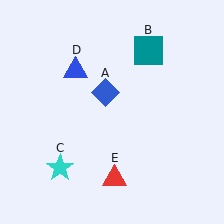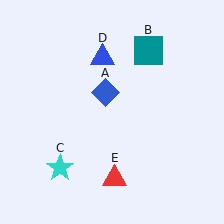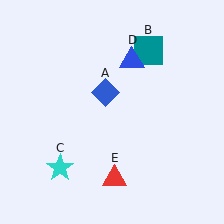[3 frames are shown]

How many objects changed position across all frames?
1 object changed position: blue triangle (object D).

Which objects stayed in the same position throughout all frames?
Blue diamond (object A) and teal square (object B) and cyan star (object C) and red triangle (object E) remained stationary.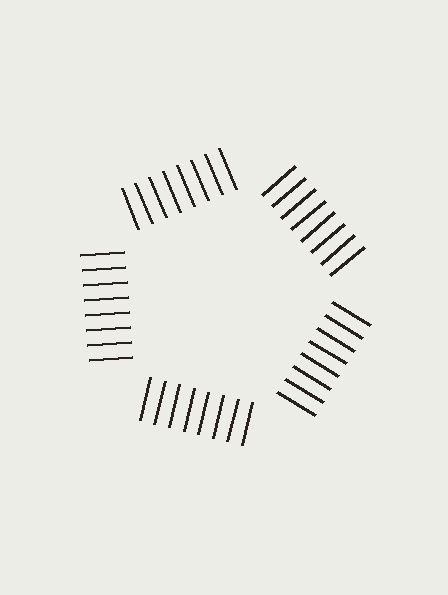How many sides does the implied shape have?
5 sides — the line-ends trace a pentagon.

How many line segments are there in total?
40 — 8 along each of the 5 edges.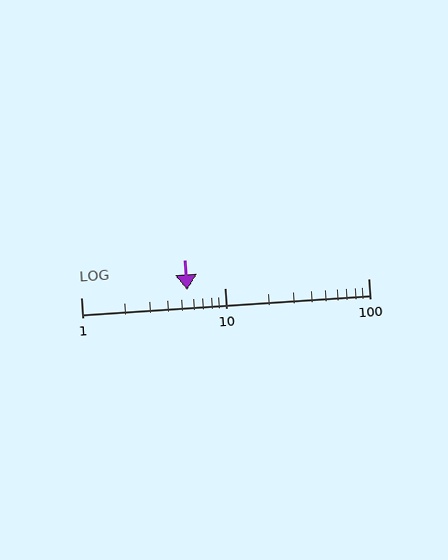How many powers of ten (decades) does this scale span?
The scale spans 2 decades, from 1 to 100.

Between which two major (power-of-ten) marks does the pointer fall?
The pointer is between 1 and 10.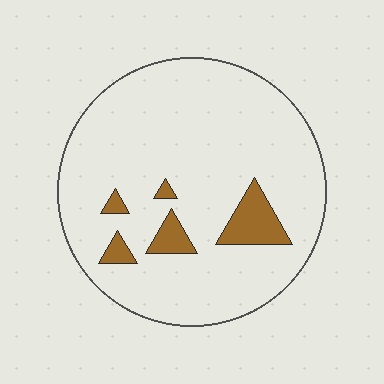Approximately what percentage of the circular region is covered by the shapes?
Approximately 10%.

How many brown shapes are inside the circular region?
5.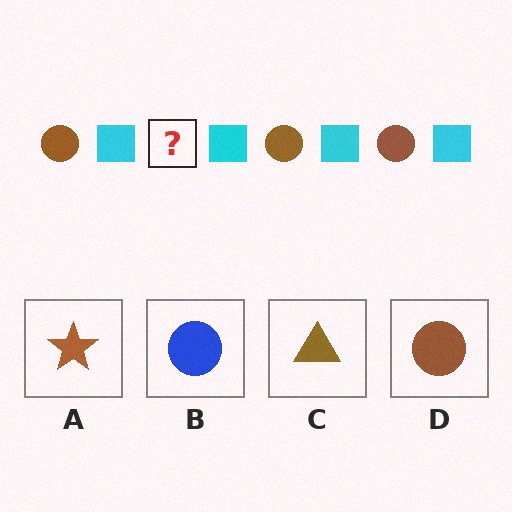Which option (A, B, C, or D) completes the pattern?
D.